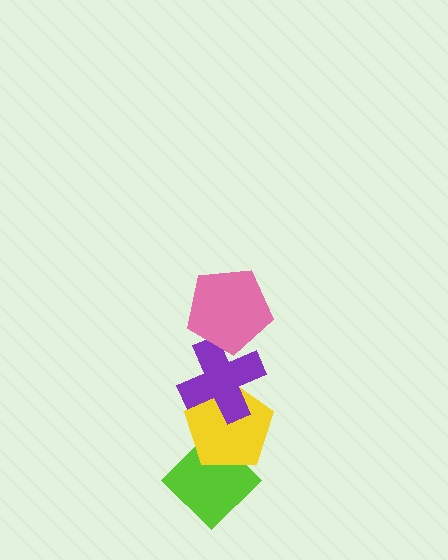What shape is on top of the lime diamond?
The yellow pentagon is on top of the lime diamond.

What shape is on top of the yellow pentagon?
The purple cross is on top of the yellow pentagon.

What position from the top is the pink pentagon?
The pink pentagon is 1st from the top.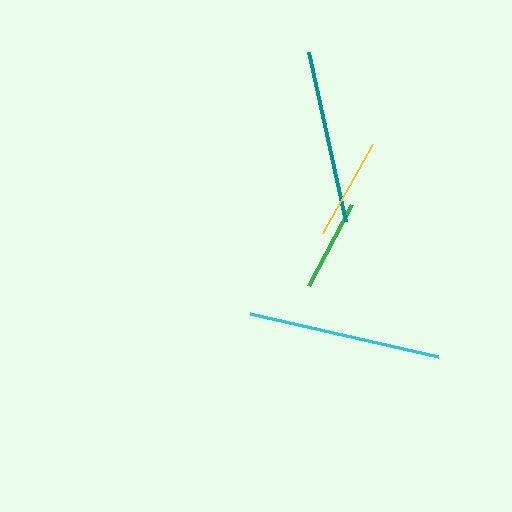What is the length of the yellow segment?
The yellow segment is approximately 102 pixels long.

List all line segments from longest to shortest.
From longest to shortest: cyan, teal, yellow, green.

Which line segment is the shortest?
The green line is the shortest at approximately 91 pixels.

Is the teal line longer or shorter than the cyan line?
The cyan line is longer than the teal line.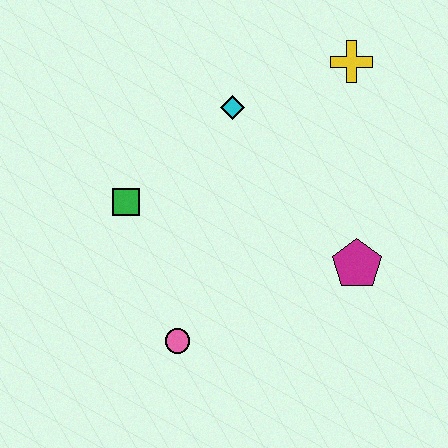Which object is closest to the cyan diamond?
The yellow cross is closest to the cyan diamond.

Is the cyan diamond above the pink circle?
Yes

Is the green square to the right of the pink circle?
No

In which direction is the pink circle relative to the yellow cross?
The pink circle is below the yellow cross.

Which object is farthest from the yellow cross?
The pink circle is farthest from the yellow cross.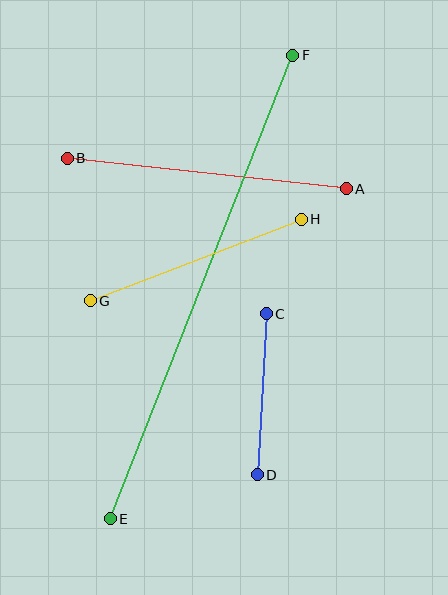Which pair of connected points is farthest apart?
Points E and F are farthest apart.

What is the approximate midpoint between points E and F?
The midpoint is at approximately (202, 287) pixels.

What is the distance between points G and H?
The distance is approximately 226 pixels.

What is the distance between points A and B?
The distance is approximately 281 pixels.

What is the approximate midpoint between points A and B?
The midpoint is at approximately (207, 174) pixels.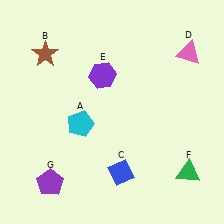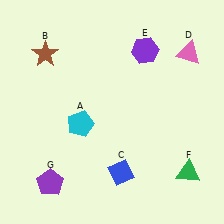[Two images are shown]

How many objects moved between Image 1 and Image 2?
1 object moved between the two images.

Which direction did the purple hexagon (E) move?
The purple hexagon (E) moved right.